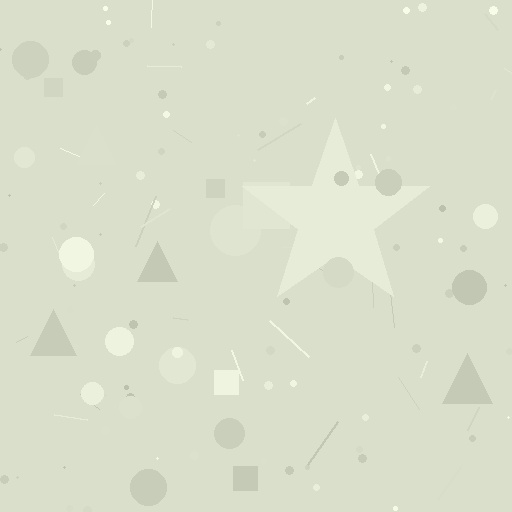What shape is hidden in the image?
A star is hidden in the image.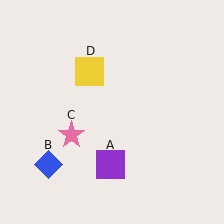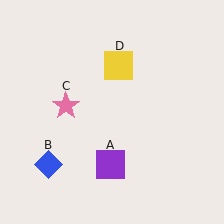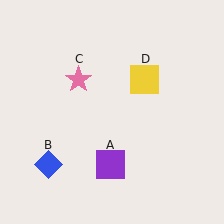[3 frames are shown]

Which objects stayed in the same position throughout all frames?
Purple square (object A) and blue diamond (object B) remained stationary.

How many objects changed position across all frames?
2 objects changed position: pink star (object C), yellow square (object D).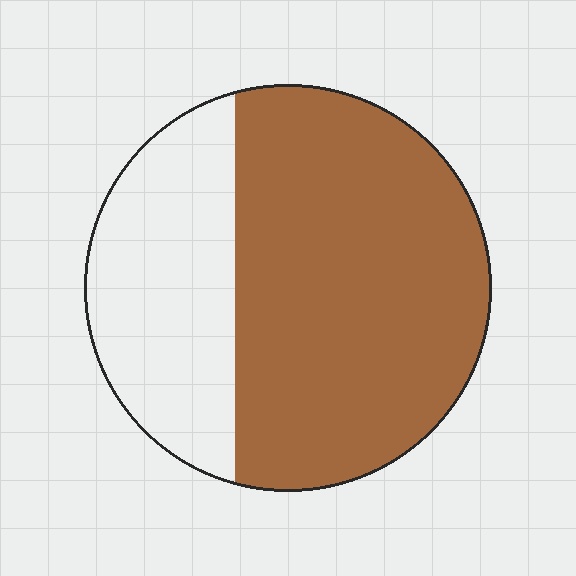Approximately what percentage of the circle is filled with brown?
Approximately 65%.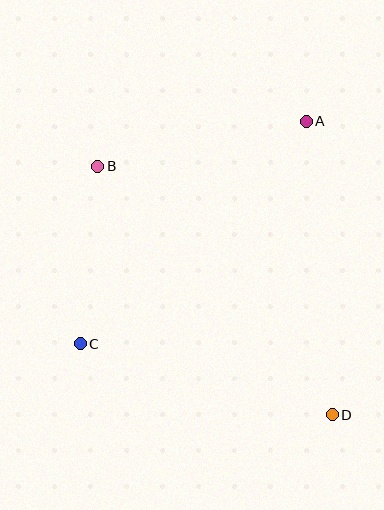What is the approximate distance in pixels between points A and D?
The distance between A and D is approximately 295 pixels.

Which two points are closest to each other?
Points B and C are closest to each other.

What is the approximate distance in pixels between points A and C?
The distance between A and C is approximately 317 pixels.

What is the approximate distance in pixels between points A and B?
The distance between A and B is approximately 214 pixels.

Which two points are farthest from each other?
Points B and D are farthest from each other.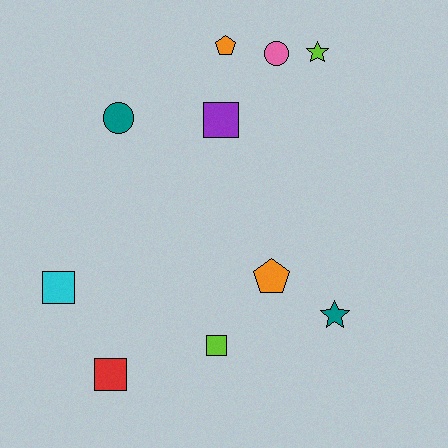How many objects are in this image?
There are 10 objects.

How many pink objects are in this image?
There is 1 pink object.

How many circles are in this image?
There are 2 circles.